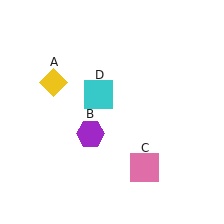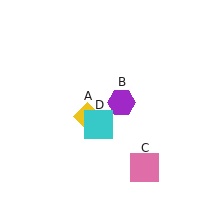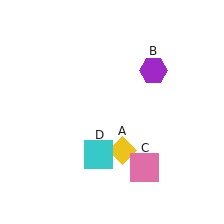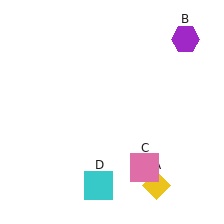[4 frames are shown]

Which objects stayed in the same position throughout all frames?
Pink square (object C) remained stationary.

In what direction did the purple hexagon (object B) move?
The purple hexagon (object B) moved up and to the right.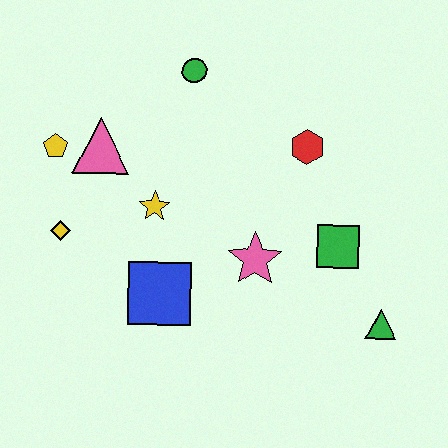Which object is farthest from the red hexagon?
The yellow diamond is farthest from the red hexagon.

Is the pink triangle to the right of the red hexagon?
No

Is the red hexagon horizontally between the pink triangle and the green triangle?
Yes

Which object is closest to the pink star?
The green square is closest to the pink star.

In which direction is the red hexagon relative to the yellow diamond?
The red hexagon is to the right of the yellow diamond.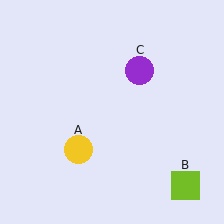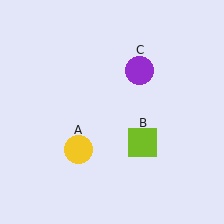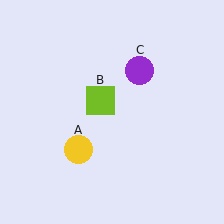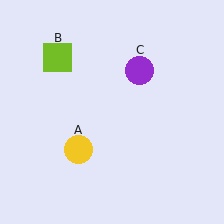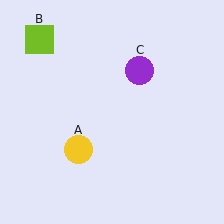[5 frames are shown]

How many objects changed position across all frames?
1 object changed position: lime square (object B).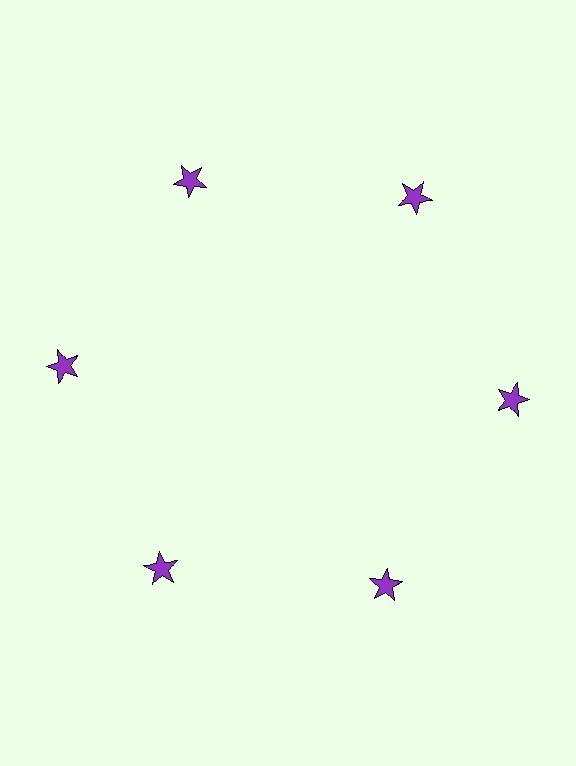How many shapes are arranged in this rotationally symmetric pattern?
There are 6 shapes, arranged in 6 groups of 1.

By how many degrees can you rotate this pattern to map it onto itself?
The pattern maps onto itself every 60 degrees of rotation.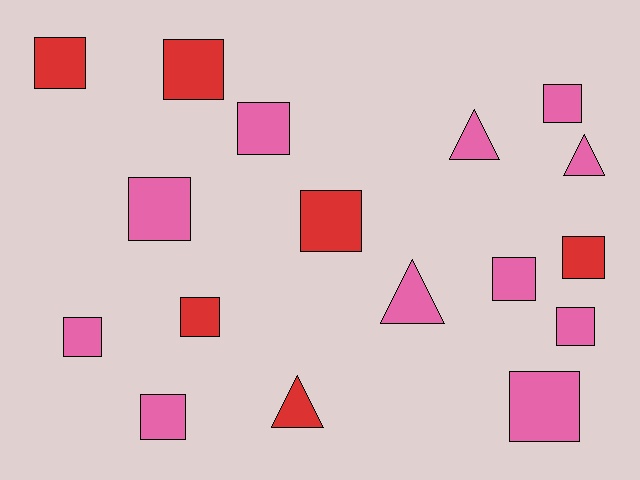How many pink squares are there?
There are 8 pink squares.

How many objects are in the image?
There are 17 objects.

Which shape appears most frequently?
Square, with 13 objects.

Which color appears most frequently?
Pink, with 11 objects.